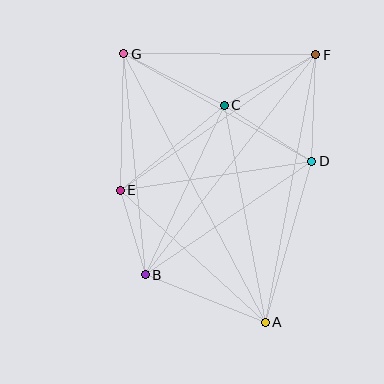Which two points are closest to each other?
Points B and E are closest to each other.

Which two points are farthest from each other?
Points A and G are farthest from each other.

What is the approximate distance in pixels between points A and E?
The distance between A and E is approximately 196 pixels.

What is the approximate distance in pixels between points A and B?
The distance between A and B is approximately 129 pixels.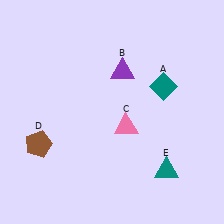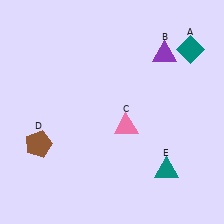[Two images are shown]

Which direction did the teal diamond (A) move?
The teal diamond (A) moved up.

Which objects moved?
The objects that moved are: the teal diamond (A), the purple triangle (B).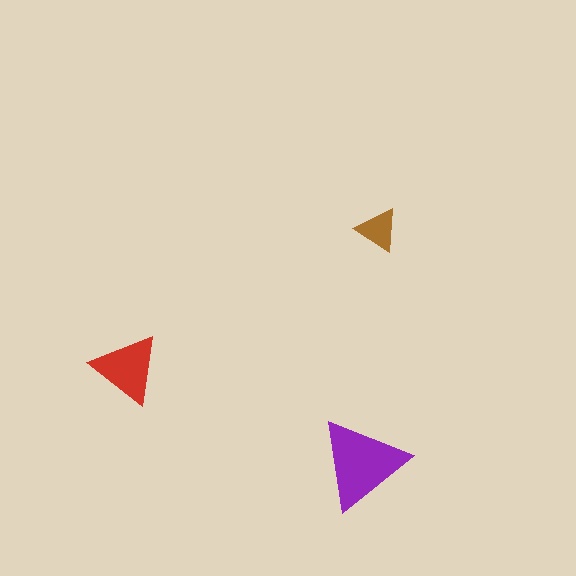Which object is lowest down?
The purple triangle is bottommost.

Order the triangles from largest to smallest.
the purple one, the red one, the brown one.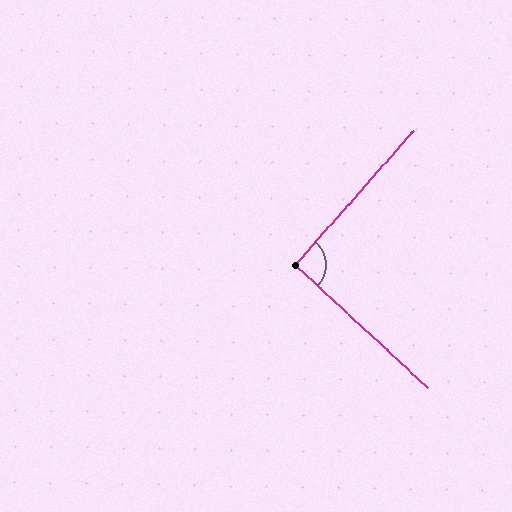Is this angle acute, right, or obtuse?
It is approximately a right angle.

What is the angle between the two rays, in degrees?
Approximately 92 degrees.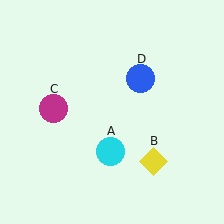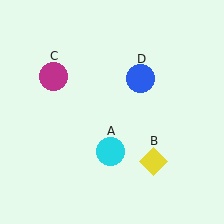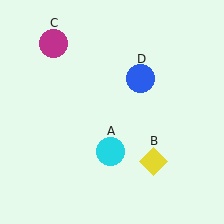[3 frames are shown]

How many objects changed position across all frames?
1 object changed position: magenta circle (object C).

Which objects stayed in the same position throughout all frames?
Cyan circle (object A) and yellow diamond (object B) and blue circle (object D) remained stationary.